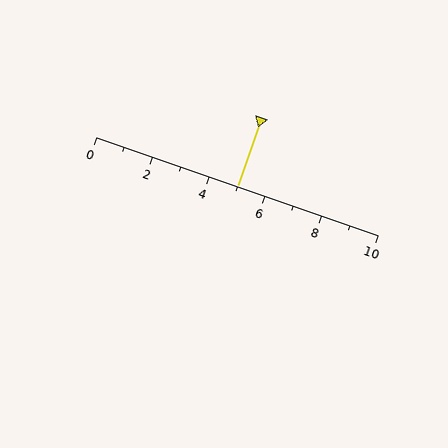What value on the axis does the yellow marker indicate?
The marker indicates approximately 5.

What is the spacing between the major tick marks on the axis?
The major ticks are spaced 2 apart.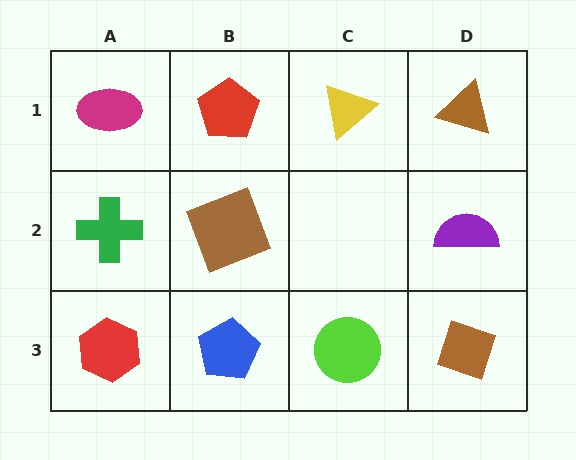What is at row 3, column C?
A lime circle.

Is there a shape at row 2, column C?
No, that cell is empty.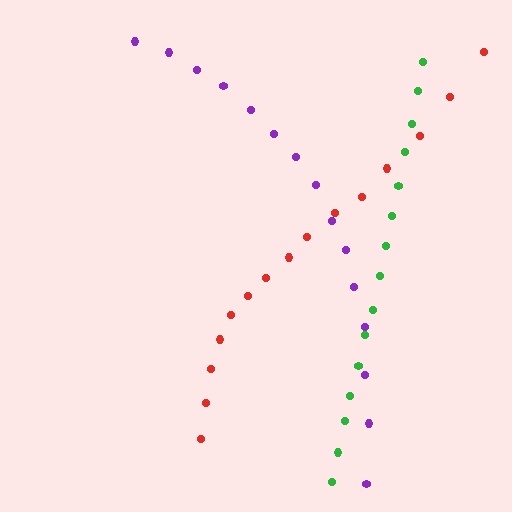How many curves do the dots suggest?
There are 3 distinct paths.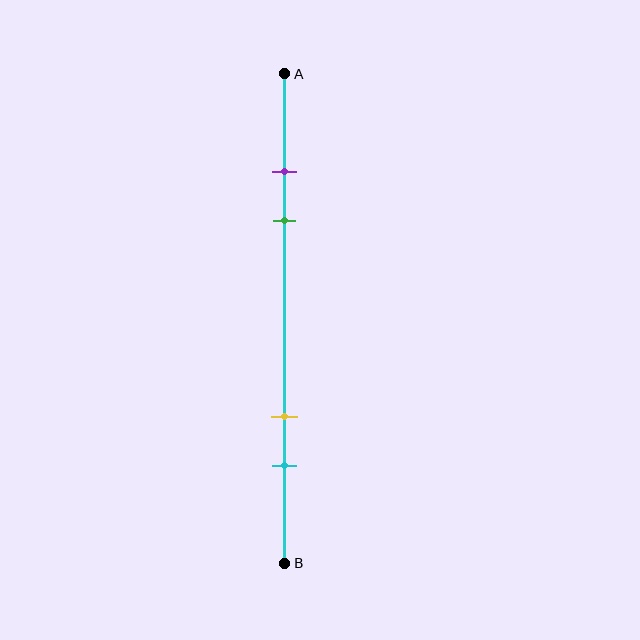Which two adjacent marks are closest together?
The purple and green marks are the closest adjacent pair.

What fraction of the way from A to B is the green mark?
The green mark is approximately 30% (0.3) of the way from A to B.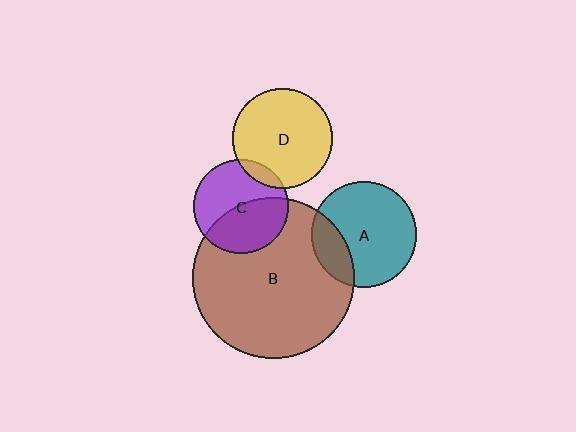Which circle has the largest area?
Circle B (brown).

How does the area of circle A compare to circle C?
Approximately 1.2 times.